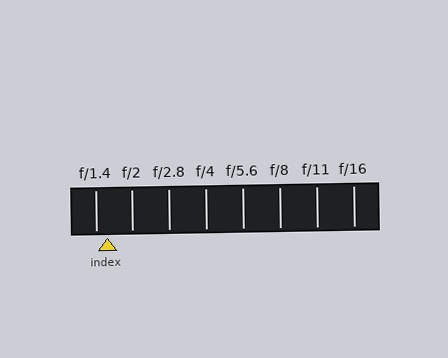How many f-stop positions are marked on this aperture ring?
There are 8 f-stop positions marked.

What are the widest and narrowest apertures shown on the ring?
The widest aperture shown is f/1.4 and the narrowest is f/16.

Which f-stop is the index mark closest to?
The index mark is closest to f/1.4.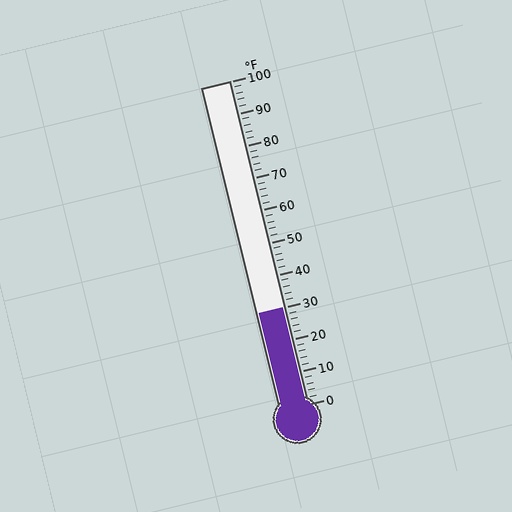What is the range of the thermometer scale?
The thermometer scale ranges from 0°F to 100°F.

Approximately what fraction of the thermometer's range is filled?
The thermometer is filled to approximately 30% of its range.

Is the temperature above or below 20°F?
The temperature is above 20°F.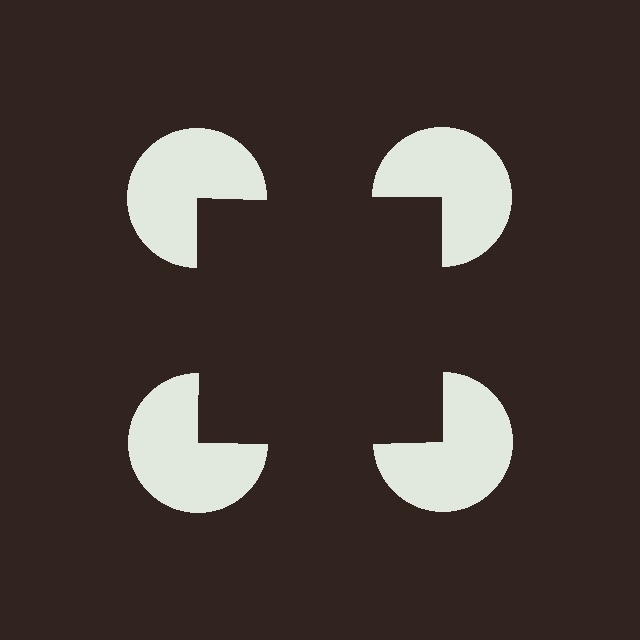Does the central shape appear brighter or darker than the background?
It typically appears slightly darker than the background, even though no actual brightness change is drawn.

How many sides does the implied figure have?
4 sides.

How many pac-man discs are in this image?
There are 4 — one at each vertex of the illusory square.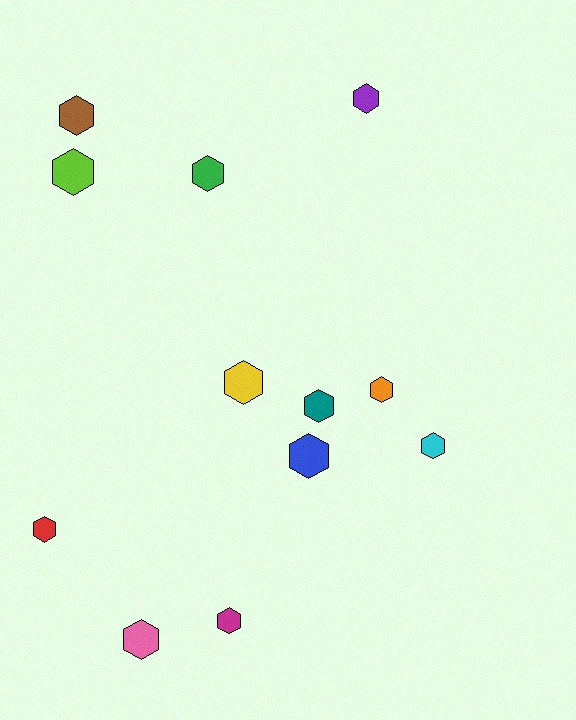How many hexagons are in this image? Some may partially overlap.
There are 12 hexagons.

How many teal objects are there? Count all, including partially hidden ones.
There is 1 teal object.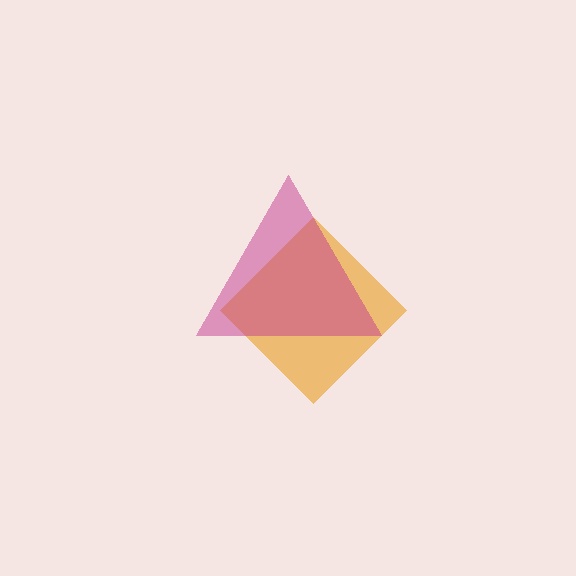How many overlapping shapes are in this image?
There are 2 overlapping shapes in the image.